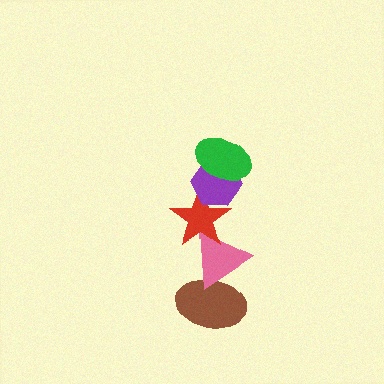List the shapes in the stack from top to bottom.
From top to bottom: the green ellipse, the purple hexagon, the red star, the pink triangle, the brown ellipse.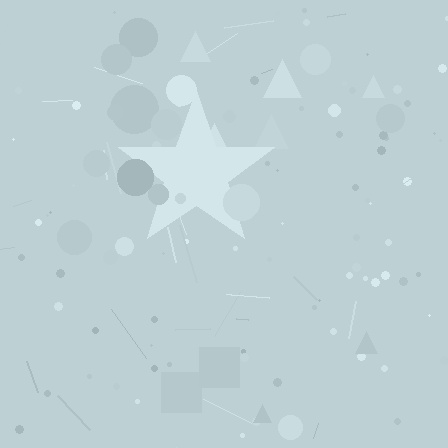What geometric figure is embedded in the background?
A star is embedded in the background.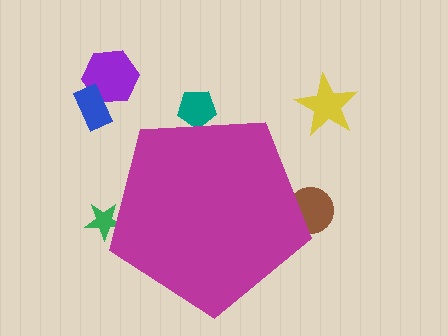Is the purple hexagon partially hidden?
No, the purple hexagon is fully visible.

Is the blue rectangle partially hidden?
No, the blue rectangle is fully visible.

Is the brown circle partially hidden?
Yes, the brown circle is partially hidden behind the magenta pentagon.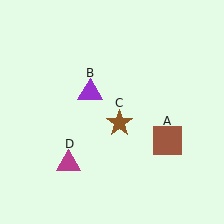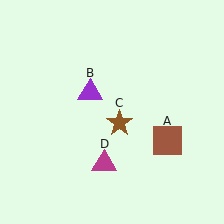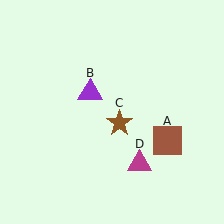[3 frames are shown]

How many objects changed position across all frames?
1 object changed position: magenta triangle (object D).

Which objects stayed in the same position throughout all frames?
Brown square (object A) and purple triangle (object B) and brown star (object C) remained stationary.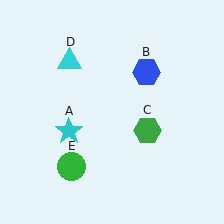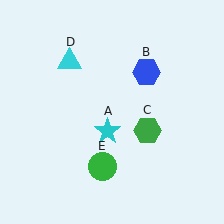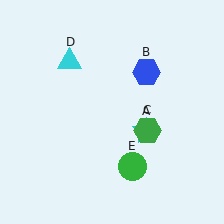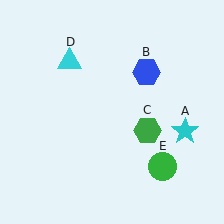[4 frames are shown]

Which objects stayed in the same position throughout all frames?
Blue hexagon (object B) and green hexagon (object C) and cyan triangle (object D) remained stationary.